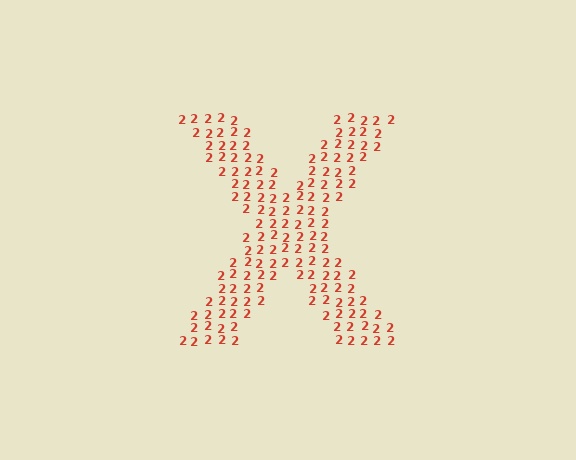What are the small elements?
The small elements are digit 2's.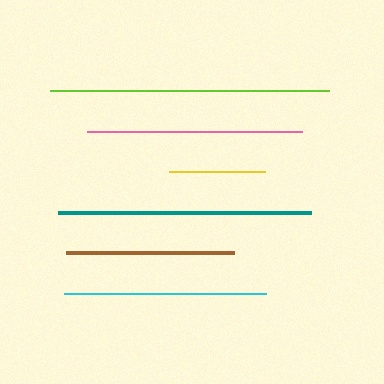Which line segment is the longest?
The lime line is the longest at approximately 279 pixels.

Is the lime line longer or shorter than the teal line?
The lime line is longer than the teal line.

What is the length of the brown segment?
The brown segment is approximately 167 pixels long.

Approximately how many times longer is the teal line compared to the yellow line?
The teal line is approximately 2.6 times the length of the yellow line.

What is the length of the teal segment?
The teal segment is approximately 253 pixels long.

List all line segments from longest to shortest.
From longest to shortest: lime, teal, pink, cyan, brown, yellow.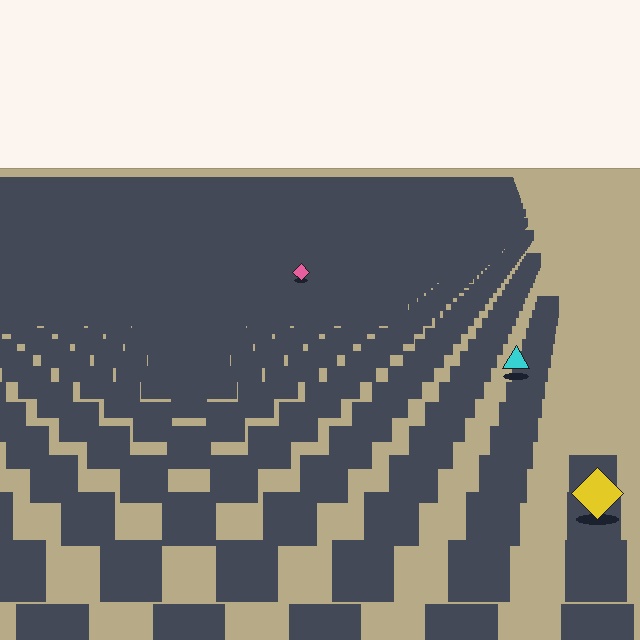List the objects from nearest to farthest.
From nearest to farthest: the yellow diamond, the cyan triangle, the pink diamond.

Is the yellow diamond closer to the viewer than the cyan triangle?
Yes. The yellow diamond is closer — you can tell from the texture gradient: the ground texture is coarser near it.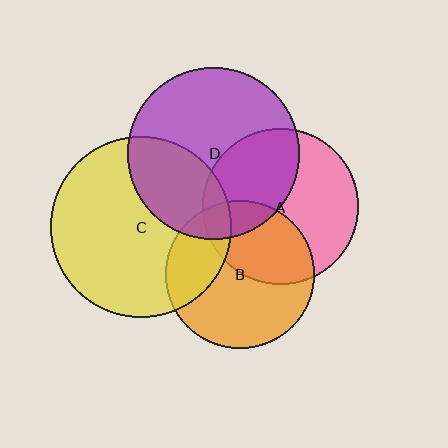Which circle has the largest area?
Circle C (yellow).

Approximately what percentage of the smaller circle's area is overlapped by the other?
Approximately 30%.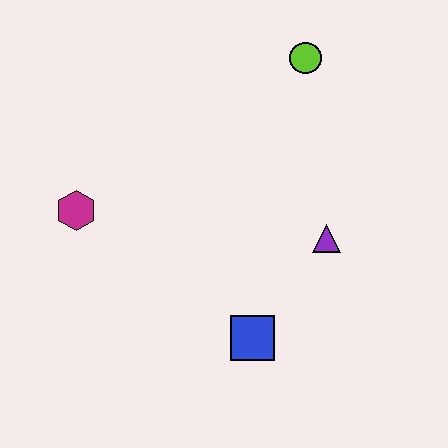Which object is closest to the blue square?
The purple triangle is closest to the blue square.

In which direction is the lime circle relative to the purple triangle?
The lime circle is above the purple triangle.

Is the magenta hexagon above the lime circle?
No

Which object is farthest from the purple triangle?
The magenta hexagon is farthest from the purple triangle.